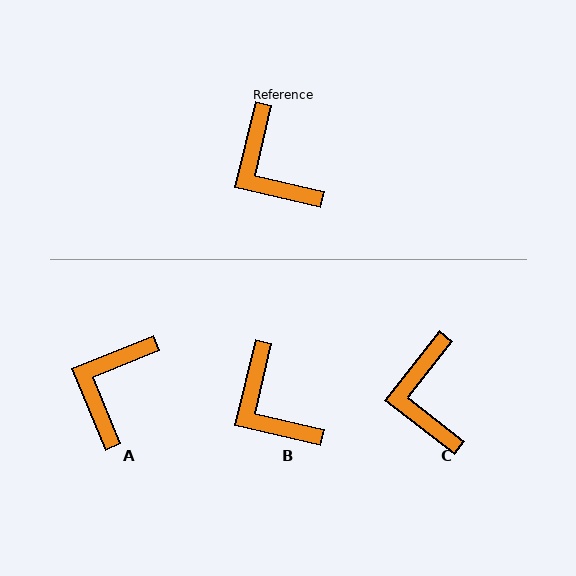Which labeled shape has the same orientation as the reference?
B.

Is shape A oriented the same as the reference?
No, it is off by about 54 degrees.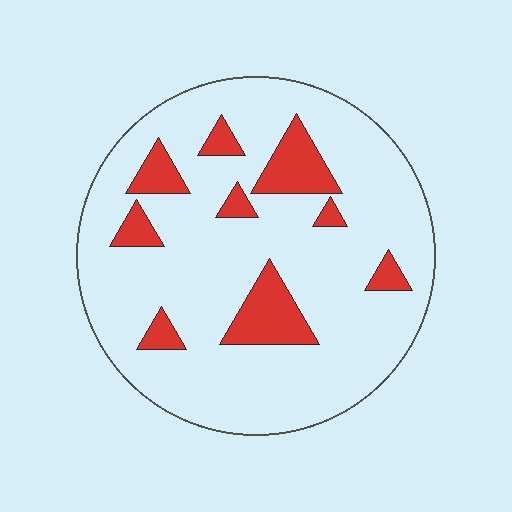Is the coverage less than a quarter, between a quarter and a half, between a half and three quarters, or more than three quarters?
Less than a quarter.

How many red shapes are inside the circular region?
9.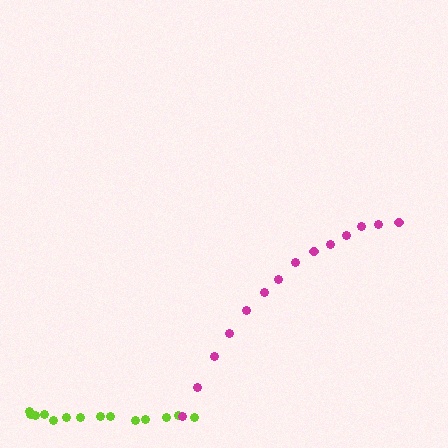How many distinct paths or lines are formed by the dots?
There are 2 distinct paths.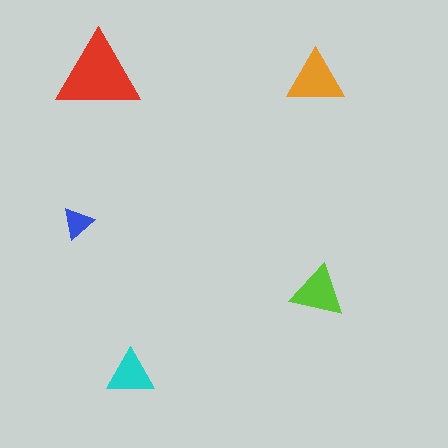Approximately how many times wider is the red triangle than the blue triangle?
About 2.5 times wider.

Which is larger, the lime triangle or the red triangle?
The red one.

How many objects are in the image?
There are 5 objects in the image.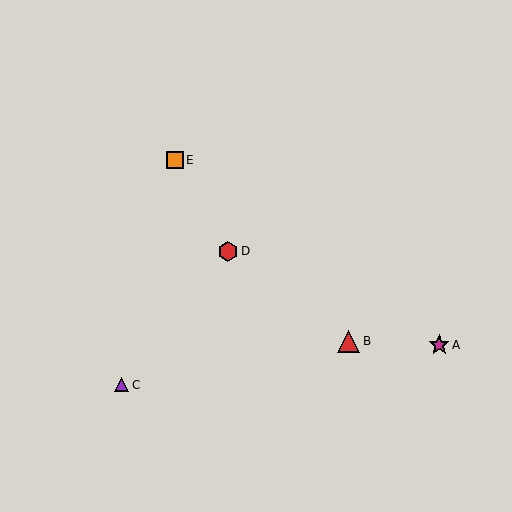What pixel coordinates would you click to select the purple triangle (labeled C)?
Click at (122, 385) to select the purple triangle C.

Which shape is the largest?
The red triangle (labeled B) is the largest.